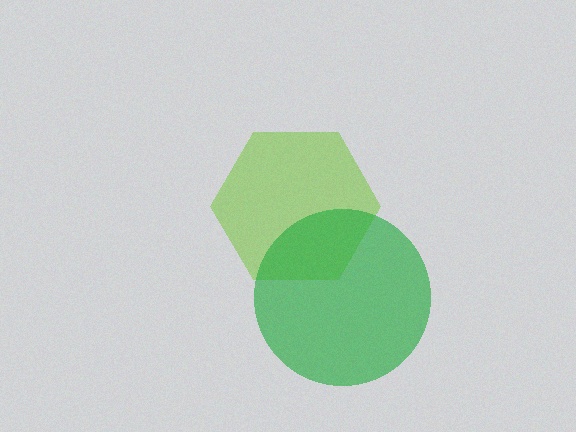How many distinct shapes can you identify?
There are 2 distinct shapes: a lime hexagon, a green circle.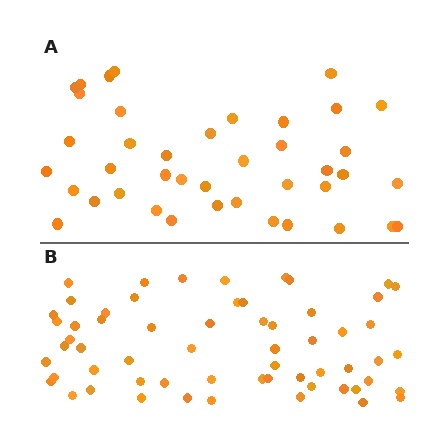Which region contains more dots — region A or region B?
Region B (the bottom region) has more dots.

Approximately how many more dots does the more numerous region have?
Region B has approximately 20 more dots than region A.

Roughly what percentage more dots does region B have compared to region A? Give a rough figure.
About 45% more.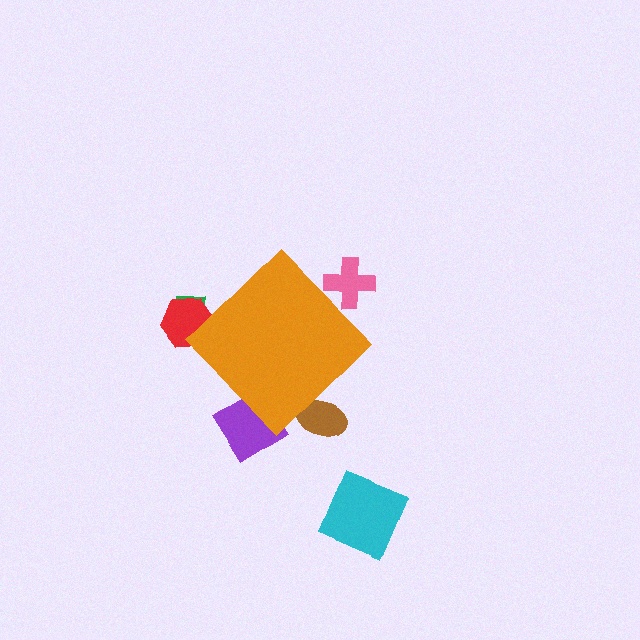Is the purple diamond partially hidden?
Yes, the purple diamond is partially hidden behind the orange diamond.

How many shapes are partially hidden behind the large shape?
5 shapes are partially hidden.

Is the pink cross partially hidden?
Yes, the pink cross is partially hidden behind the orange diamond.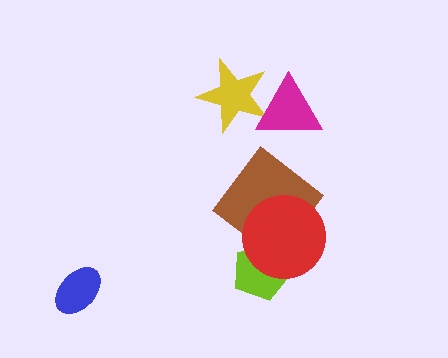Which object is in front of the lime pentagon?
The red circle is in front of the lime pentagon.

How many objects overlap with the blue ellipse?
0 objects overlap with the blue ellipse.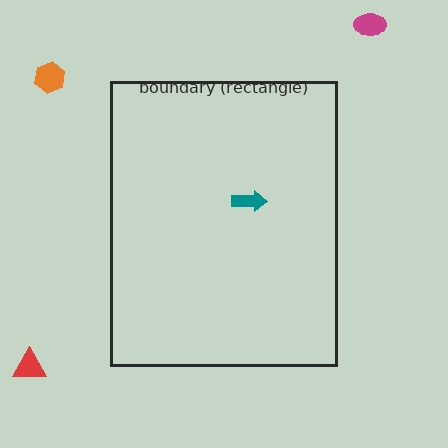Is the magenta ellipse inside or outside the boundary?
Outside.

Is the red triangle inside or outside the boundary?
Outside.